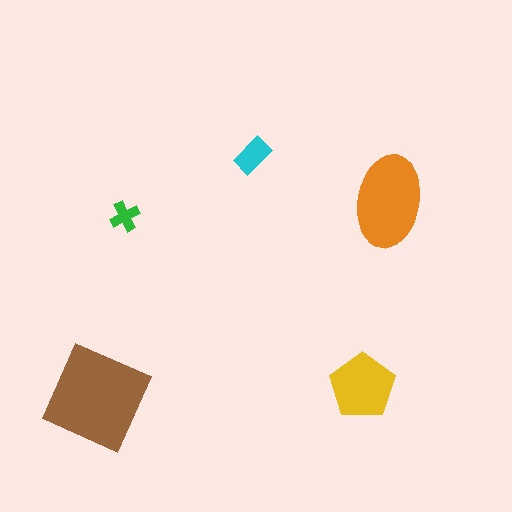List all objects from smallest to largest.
The green cross, the cyan rectangle, the yellow pentagon, the orange ellipse, the brown square.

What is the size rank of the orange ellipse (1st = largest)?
2nd.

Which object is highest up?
The cyan rectangle is topmost.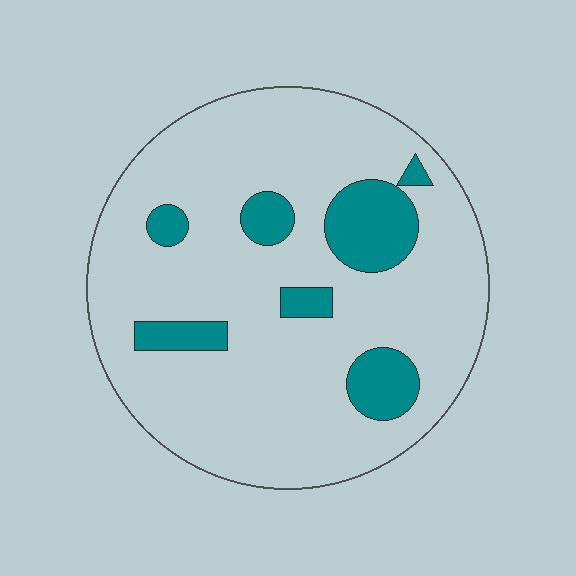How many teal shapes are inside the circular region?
7.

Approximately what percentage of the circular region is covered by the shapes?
Approximately 15%.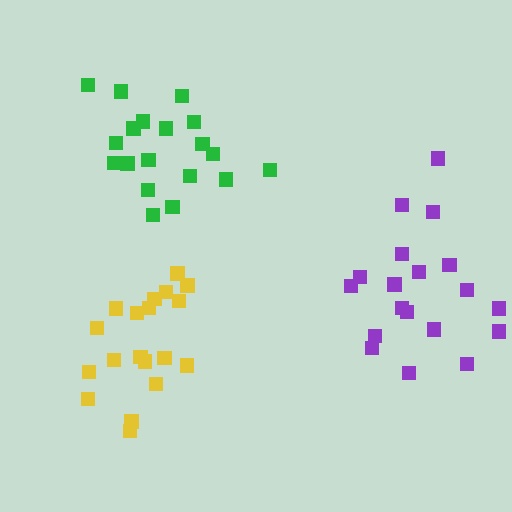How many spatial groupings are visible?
There are 3 spatial groupings.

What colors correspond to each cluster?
The clusters are colored: green, yellow, purple.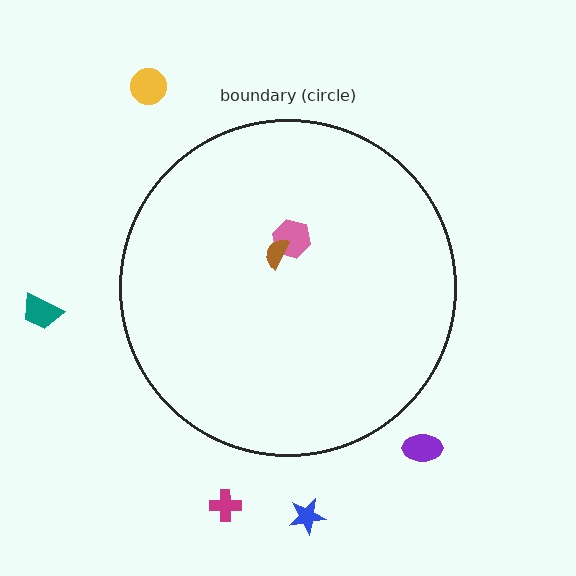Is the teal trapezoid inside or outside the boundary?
Outside.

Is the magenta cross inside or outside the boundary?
Outside.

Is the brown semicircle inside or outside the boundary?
Inside.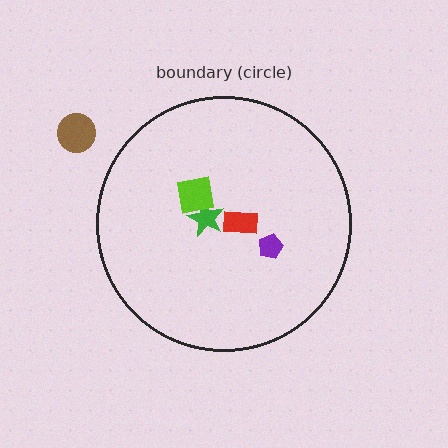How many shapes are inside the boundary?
4 inside, 1 outside.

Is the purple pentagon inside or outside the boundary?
Inside.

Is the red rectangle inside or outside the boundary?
Inside.